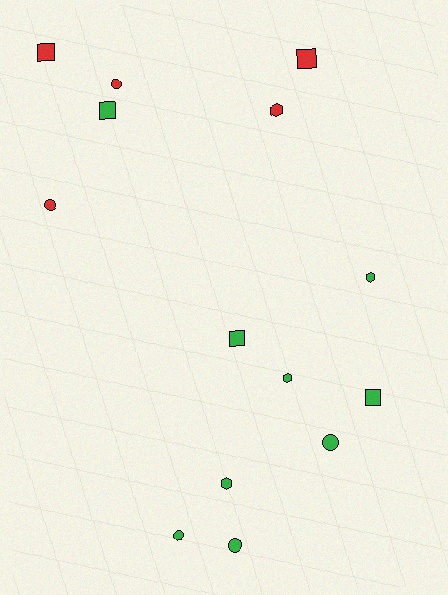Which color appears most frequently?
Green, with 9 objects.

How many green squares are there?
There are 3 green squares.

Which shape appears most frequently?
Square, with 5 objects.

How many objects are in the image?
There are 14 objects.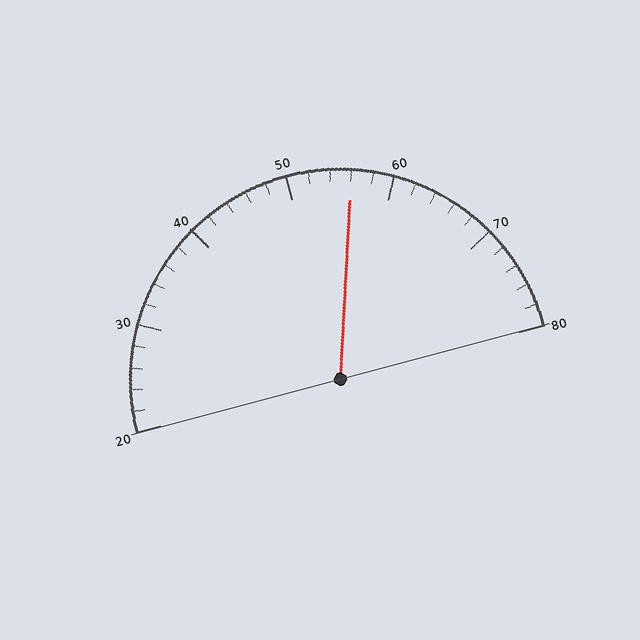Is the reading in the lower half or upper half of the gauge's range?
The reading is in the upper half of the range (20 to 80).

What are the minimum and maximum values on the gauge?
The gauge ranges from 20 to 80.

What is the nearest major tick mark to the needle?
The nearest major tick mark is 60.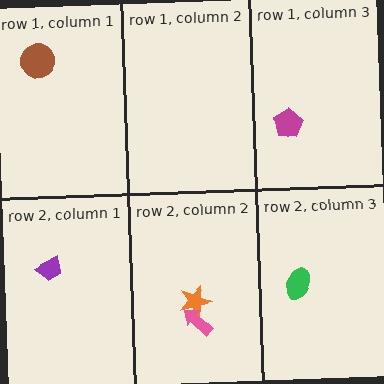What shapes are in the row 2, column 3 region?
The green ellipse.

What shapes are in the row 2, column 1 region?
The purple trapezoid.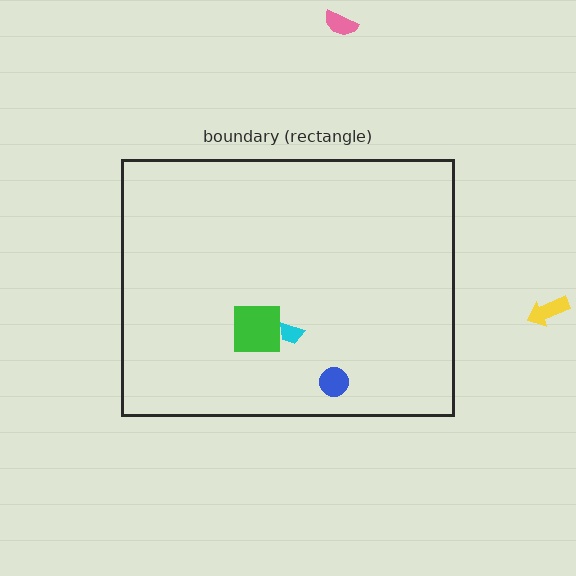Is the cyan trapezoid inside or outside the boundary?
Inside.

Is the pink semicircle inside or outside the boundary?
Outside.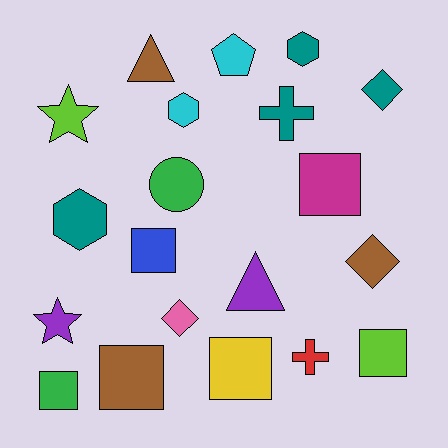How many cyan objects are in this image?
There are 2 cyan objects.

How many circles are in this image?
There is 1 circle.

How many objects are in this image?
There are 20 objects.